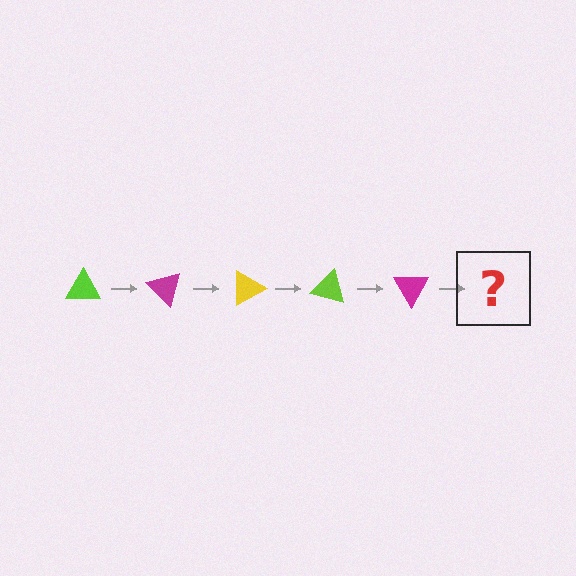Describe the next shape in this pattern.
It should be a yellow triangle, rotated 225 degrees from the start.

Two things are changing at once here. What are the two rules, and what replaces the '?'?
The two rules are that it rotates 45 degrees each step and the color cycles through lime, magenta, and yellow. The '?' should be a yellow triangle, rotated 225 degrees from the start.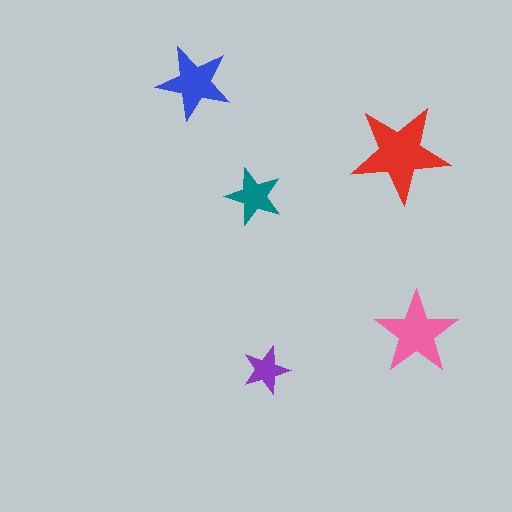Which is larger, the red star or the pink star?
The red one.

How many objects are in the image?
There are 5 objects in the image.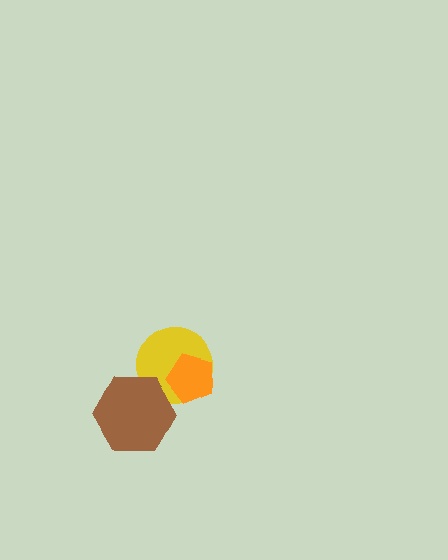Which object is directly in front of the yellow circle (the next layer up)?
The orange pentagon is directly in front of the yellow circle.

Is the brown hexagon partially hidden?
No, no other shape covers it.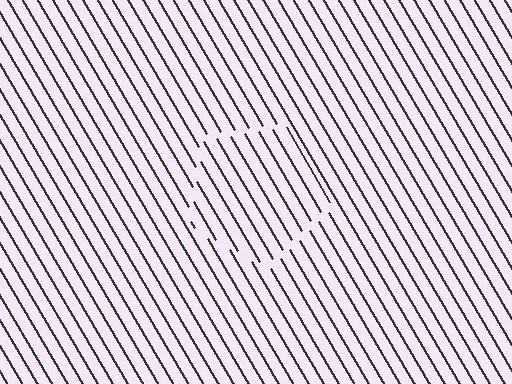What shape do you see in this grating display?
An illusory pentagon. The interior of the shape contains the same grating, shifted by half a period — the contour is defined by the phase discontinuity where line-ends from the inner and outer gratings abut.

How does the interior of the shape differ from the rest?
The interior of the shape contains the same grating, shifted by half a period — the contour is defined by the phase discontinuity where line-ends from the inner and outer gratings abut.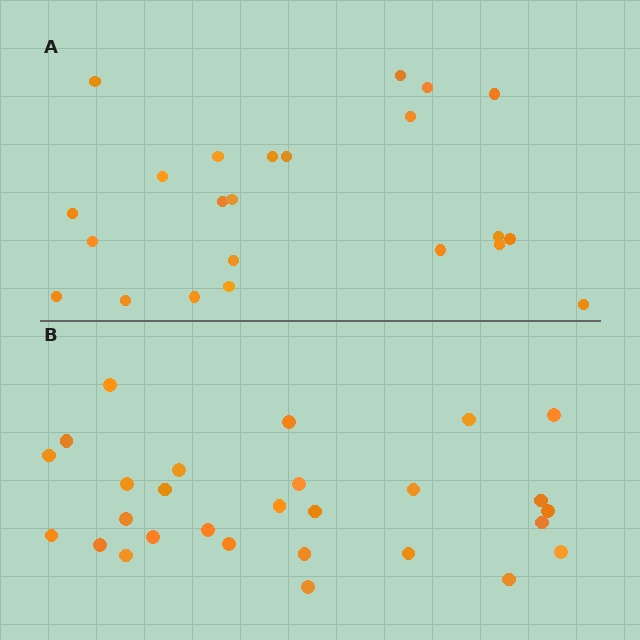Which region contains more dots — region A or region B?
Region B (the bottom region) has more dots.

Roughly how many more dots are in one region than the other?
Region B has about 5 more dots than region A.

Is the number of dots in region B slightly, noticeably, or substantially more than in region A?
Region B has only slightly more — the two regions are fairly close. The ratio is roughly 1.2 to 1.